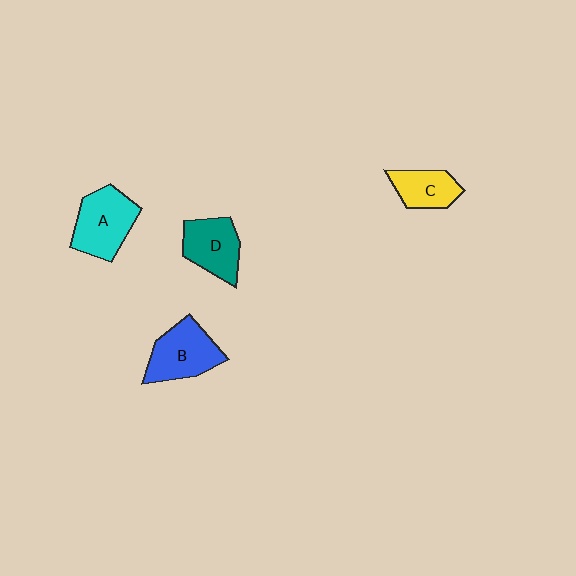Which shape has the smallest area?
Shape C (yellow).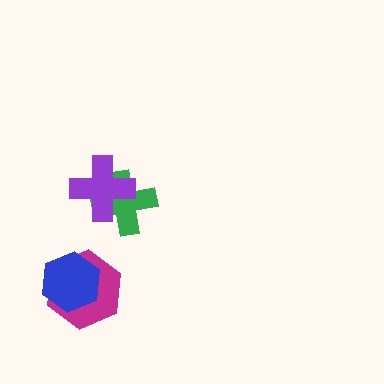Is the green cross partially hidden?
Yes, it is partially covered by another shape.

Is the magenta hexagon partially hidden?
Yes, it is partially covered by another shape.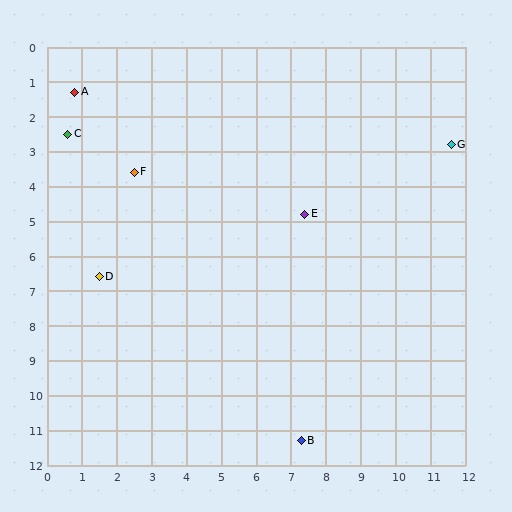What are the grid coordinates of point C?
Point C is at approximately (0.6, 2.5).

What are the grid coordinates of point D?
Point D is at approximately (1.5, 6.6).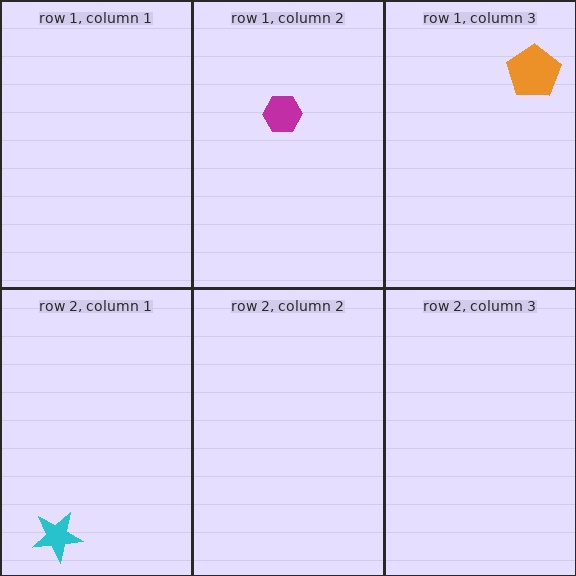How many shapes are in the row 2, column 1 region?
1.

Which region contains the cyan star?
The row 2, column 1 region.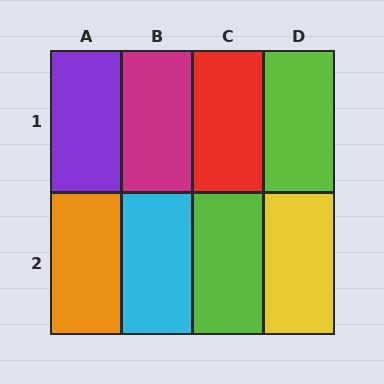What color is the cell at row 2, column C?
Lime.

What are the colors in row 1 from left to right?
Purple, magenta, red, lime.